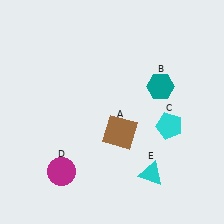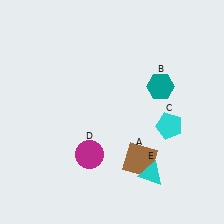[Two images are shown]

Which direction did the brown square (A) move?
The brown square (A) moved down.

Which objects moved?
The objects that moved are: the brown square (A), the magenta circle (D).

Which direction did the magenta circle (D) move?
The magenta circle (D) moved right.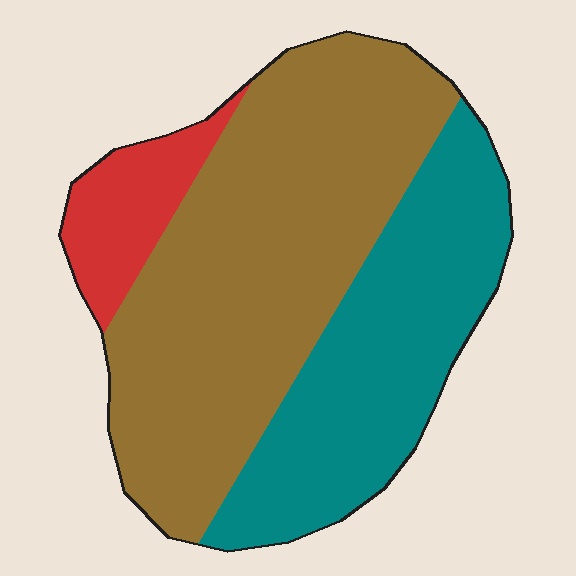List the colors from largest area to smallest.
From largest to smallest: brown, teal, red.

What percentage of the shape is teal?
Teal covers about 35% of the shape.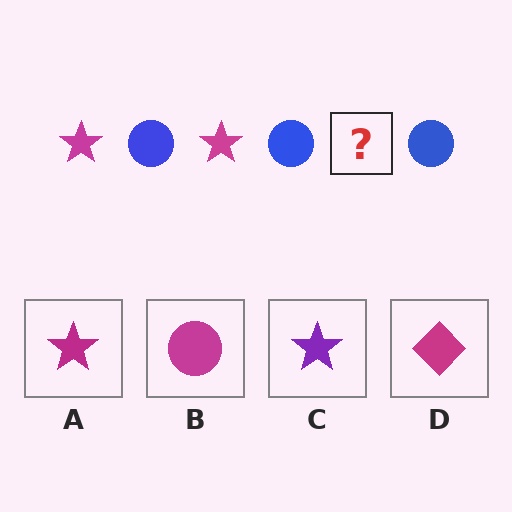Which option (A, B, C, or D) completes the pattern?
A.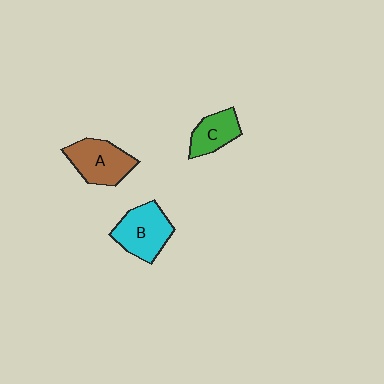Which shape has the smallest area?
Shape C (green).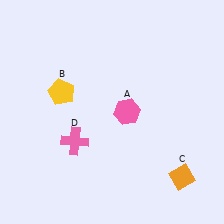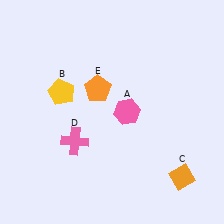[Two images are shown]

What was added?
An orange pentagon (E) was added in Image 2.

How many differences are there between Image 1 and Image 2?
There is 1 difference between the two images.